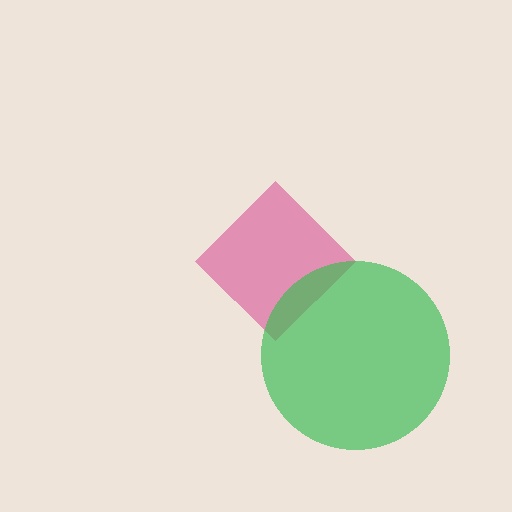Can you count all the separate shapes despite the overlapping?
Yes, there are 2 separate shapes.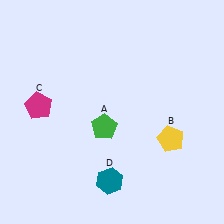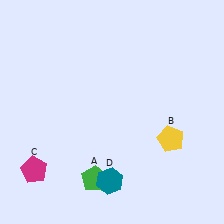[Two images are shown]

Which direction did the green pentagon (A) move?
The green pentagon (A) moved down.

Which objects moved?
The objects that moved are: the green pentagon (A), the magenta pentagon (C).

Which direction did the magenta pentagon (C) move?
The magenta pentagon (C) moved down.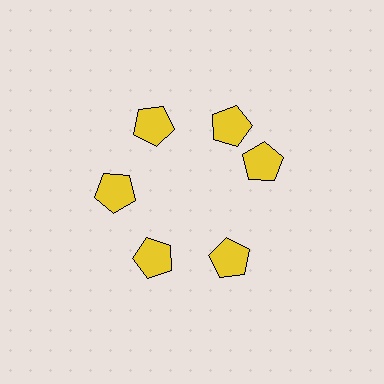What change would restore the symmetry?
The symmetry would be restored by rotating it back into even spacing with its neighbors so that all 6 pentagons sit at equal angles and equal distance from the center.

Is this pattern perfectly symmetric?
No. The 6 yellow pentagons are arranged in a ring, but one element near the 3 o'clock position is rotated out of alignment along the ring, breaking the 6-fold rotational symmetry.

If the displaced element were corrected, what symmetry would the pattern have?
It would have 6-fold rotational symmetry — the pattern would map onto itself every 60 degrees.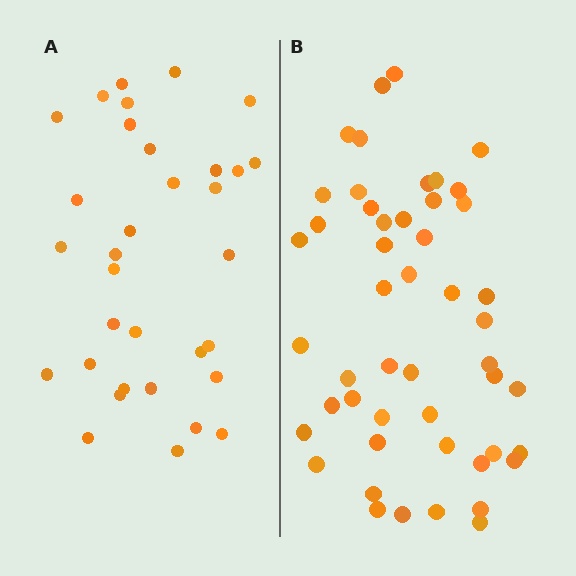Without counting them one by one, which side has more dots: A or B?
Region B (the right region) has more dots.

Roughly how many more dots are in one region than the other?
Region B has approximately 15 more dots than region A.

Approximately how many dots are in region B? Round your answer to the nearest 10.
About 50 dots. (The exact count is 49, which rounds to 50.)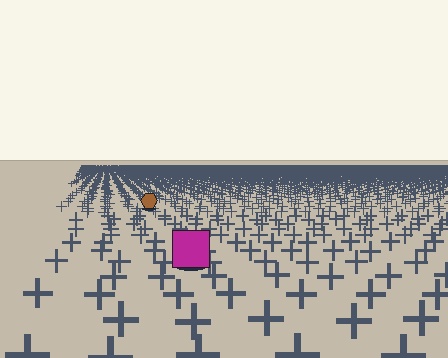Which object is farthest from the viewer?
The brown hexagon is farthest from the viewer. It appears smaller and the ground texture around it is denser.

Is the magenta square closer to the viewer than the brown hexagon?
Yes. The magenta square is closer — you can tell from the texture gradient: the ground texture is coarser near it.